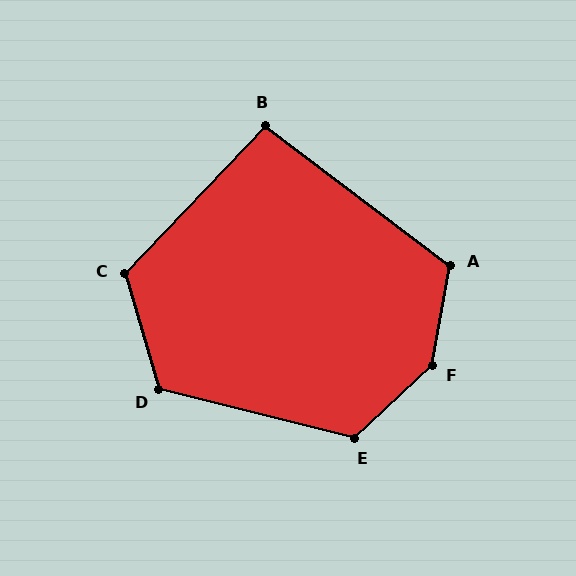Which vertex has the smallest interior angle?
B, at approximately 96 degrees.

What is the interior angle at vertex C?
Approximately 120 degrees (obtuse).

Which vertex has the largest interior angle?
F, at approximately 143 degrees.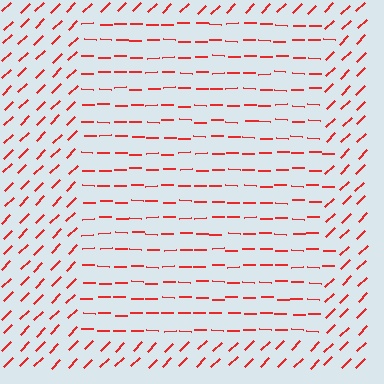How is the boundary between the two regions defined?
The boundary is defined purely by a change in line orientation (approximately 45 degrees difference). All lines are the same color and thickness.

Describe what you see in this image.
The image is filled with small red line segments. A rectangle region in the image has lines oriented differently from the surrounding lines, creating a visible texture boundary.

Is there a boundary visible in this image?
Yes, there is a texture boundary formed by a change in line orientation.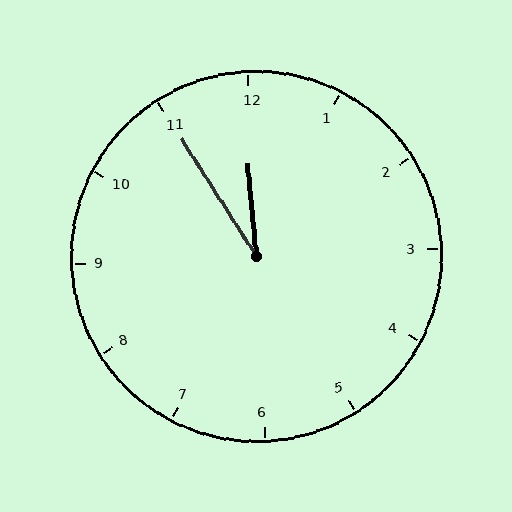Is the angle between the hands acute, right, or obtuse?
It is acute.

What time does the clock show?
11:55.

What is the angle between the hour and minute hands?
Approximately 28 degrees.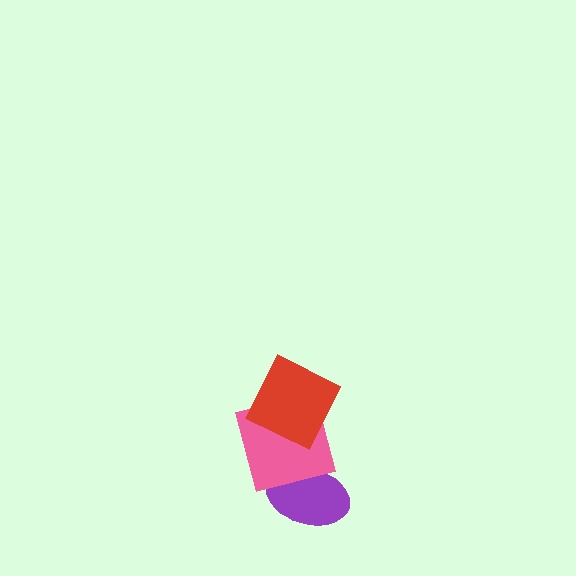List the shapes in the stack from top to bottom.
From top to bottom: the red square, the pink square, the purple ellipse.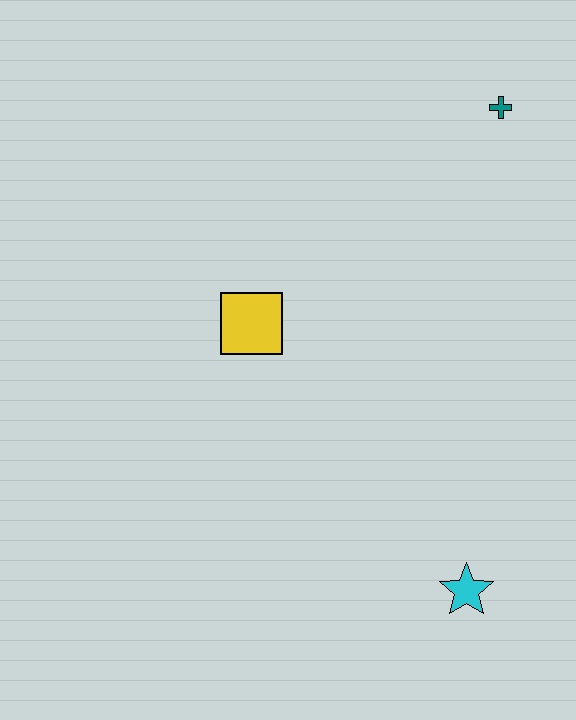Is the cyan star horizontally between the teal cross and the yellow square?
Yes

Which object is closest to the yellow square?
The teal cross is closest to the yellow square.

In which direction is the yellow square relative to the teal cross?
The yellow square is to the left of the teal cross.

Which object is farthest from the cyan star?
The teal cross is farthest from the cyan star.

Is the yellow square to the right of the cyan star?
No